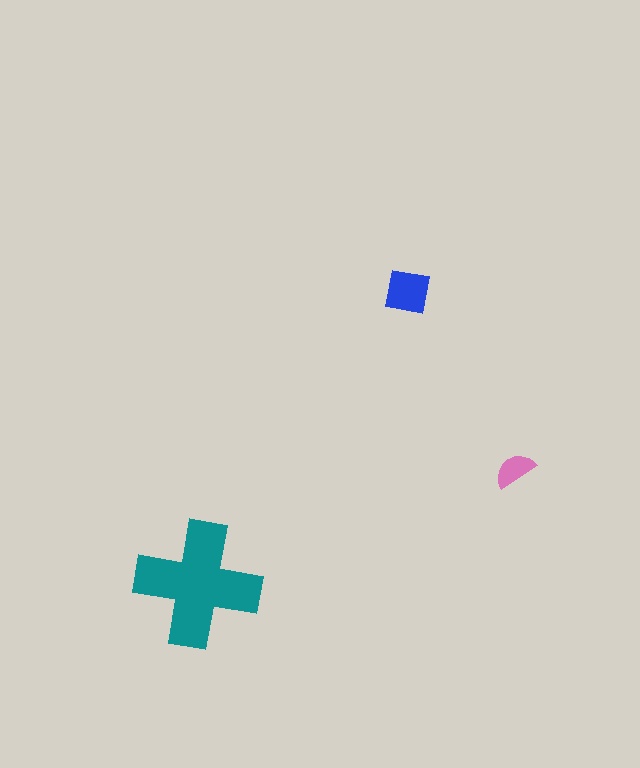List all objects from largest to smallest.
The teal cross, the blue square, the pink semicircle.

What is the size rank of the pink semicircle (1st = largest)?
3rd.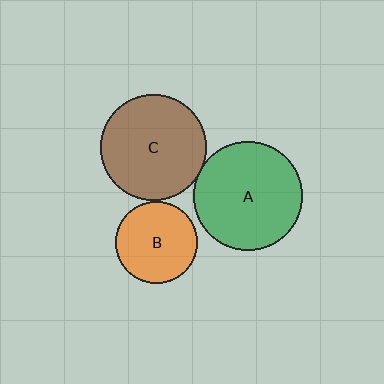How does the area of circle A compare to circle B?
Approximately 1.8 times.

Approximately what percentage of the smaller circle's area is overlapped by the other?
Approximately 5%.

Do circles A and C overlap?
Yes.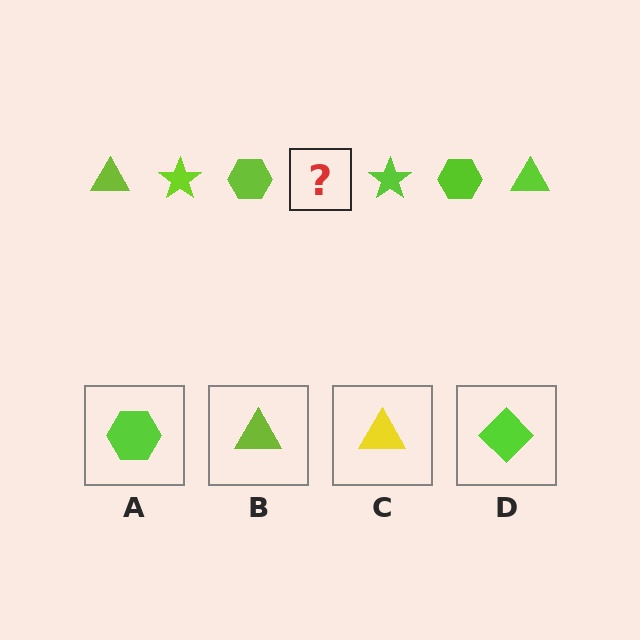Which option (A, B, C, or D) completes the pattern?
B.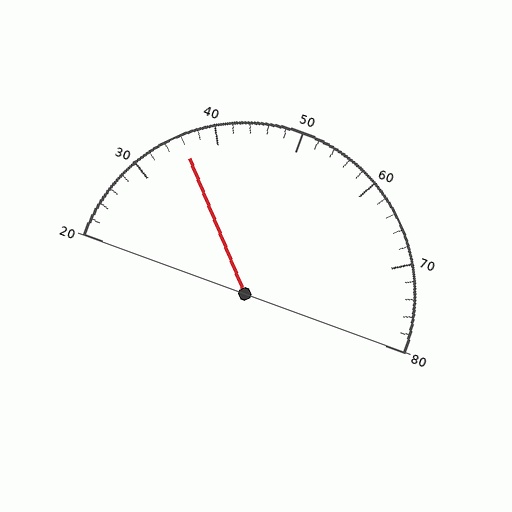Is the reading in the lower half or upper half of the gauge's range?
The reading is in the lower half of the range (20 to 80).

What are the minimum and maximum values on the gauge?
The gauge ranges from 20 to 80.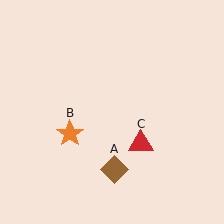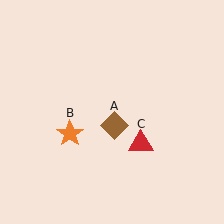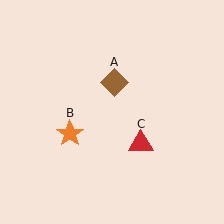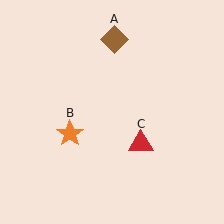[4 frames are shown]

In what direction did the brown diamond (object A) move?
The brown diamond (object A) moved up.